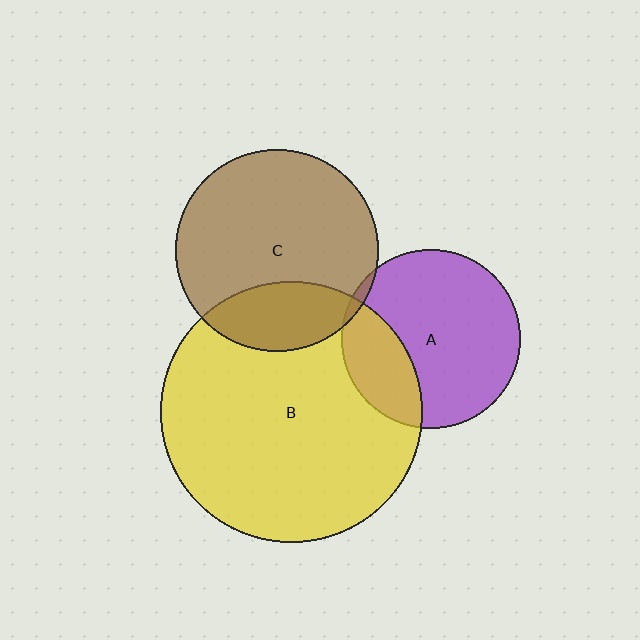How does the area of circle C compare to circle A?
Approximately 1.3 times.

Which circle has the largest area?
Circle B (yellow).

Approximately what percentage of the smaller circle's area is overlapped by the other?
Approximately 5%.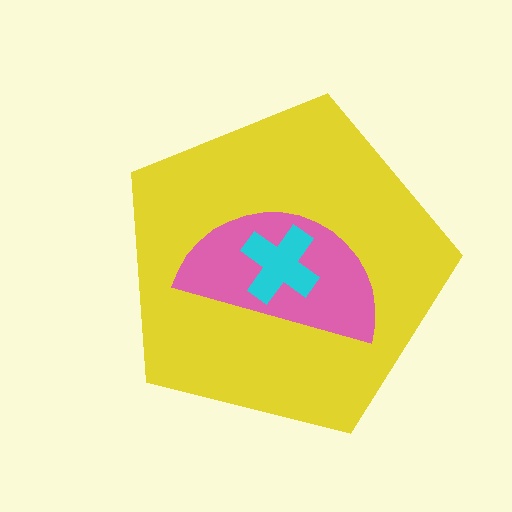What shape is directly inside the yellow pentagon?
The pink semicircle.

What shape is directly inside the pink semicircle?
The cyan cross.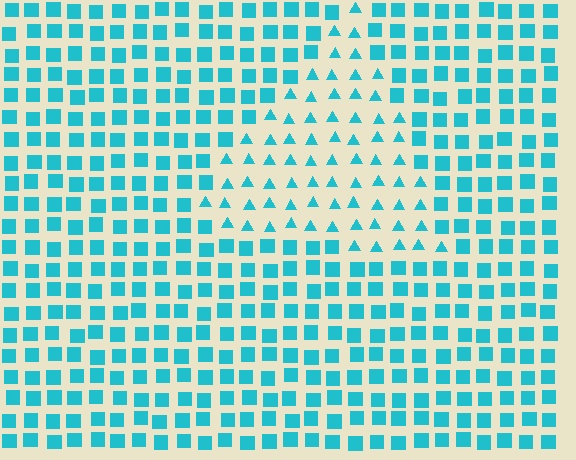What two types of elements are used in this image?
The image uses triangles inside the triangle region and squares outside it.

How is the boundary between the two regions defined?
The boundary is defined by a change in element shape: triangles inside vs. squares outside. All elements share the same color and spacing.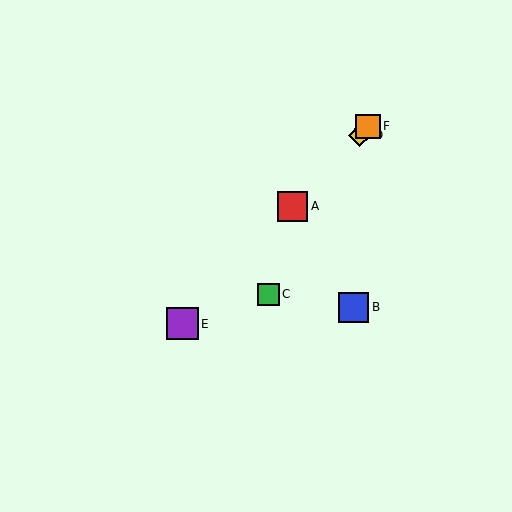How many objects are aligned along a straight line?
4 objects (A, D, E, F) are aligned along a straight line.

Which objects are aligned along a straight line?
Objects A, D, E, F are aligned along a straight line.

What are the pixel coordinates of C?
Object C is at (268, 294).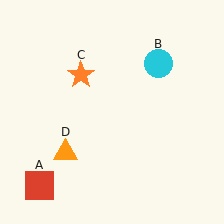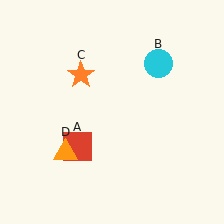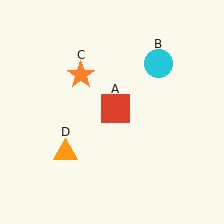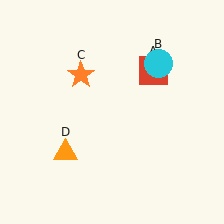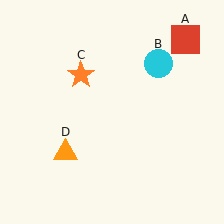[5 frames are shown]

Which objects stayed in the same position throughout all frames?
Cyan circle (object B) and orange star (object C) and orange triangle (object D) remained stationary.